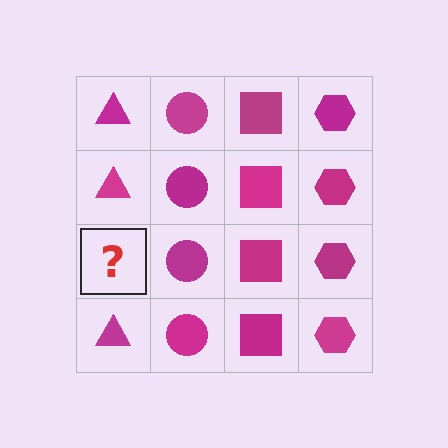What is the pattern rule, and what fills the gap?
The rule is that each column has a consistent shape. The gap should be filled with a magenta triangle.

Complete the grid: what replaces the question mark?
The question mark should be replaced with a magenta triangle.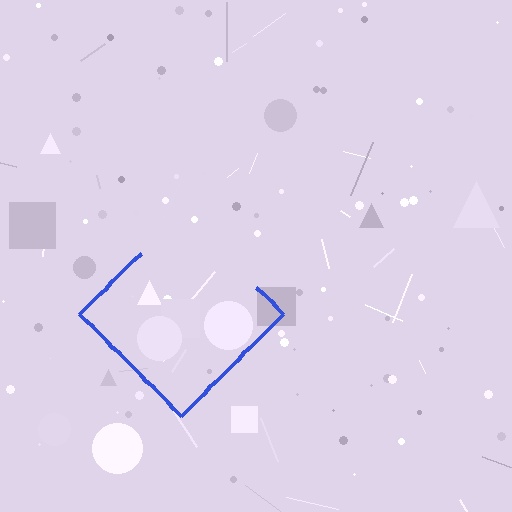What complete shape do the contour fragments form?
The contour fragments form a diamond.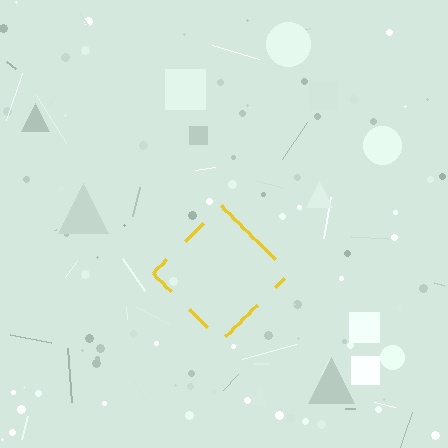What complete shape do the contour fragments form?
The contour fragments form a diamond.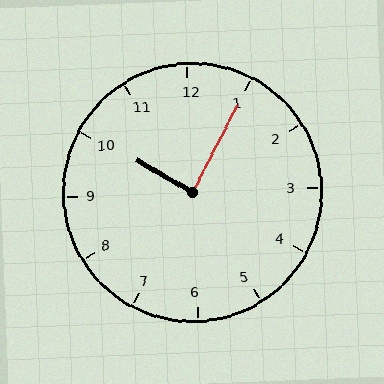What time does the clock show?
10:05.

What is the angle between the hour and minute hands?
Approximately 88 degrees.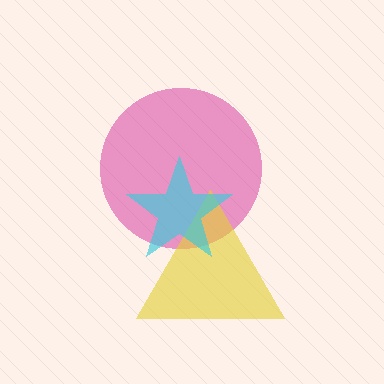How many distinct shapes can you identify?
There are 3 distinct shapes: a magenta circle, a yellow triangle, a cyan star.